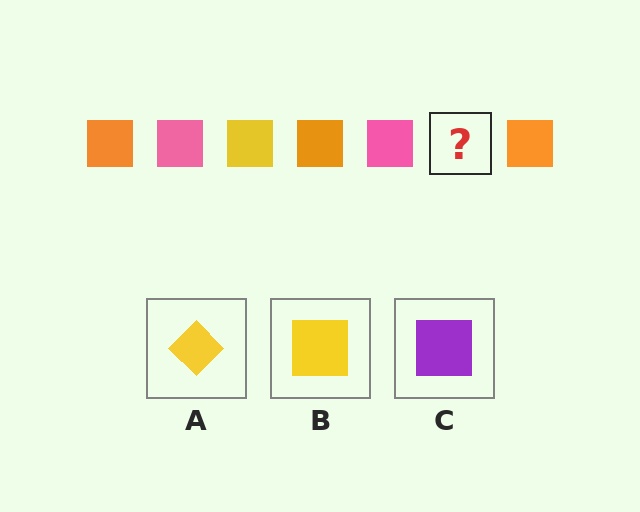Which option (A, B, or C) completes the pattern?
B.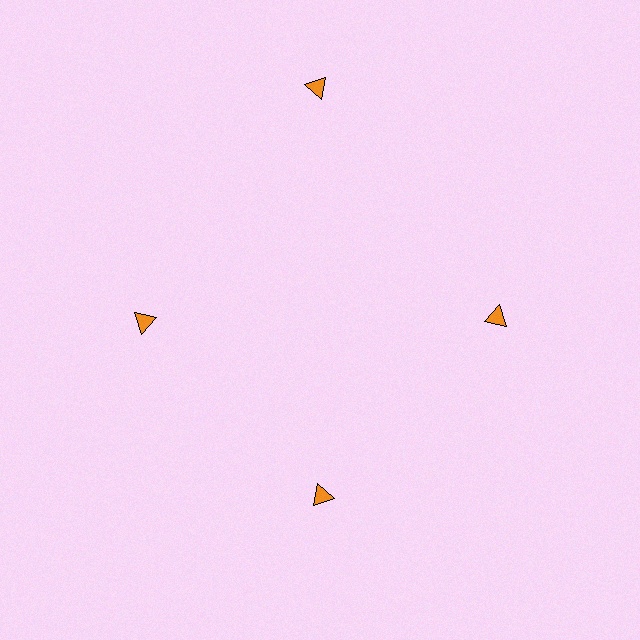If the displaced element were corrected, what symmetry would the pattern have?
It would have 4-fold rotational symmetry — the pattern would map onto itself every 90 degrees.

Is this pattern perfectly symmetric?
No. The 4 orange triangles are arranged in a ring, but one element near the 12 o'clock position is pushed outward from the center, breaking the 4-fold rotational symmetry.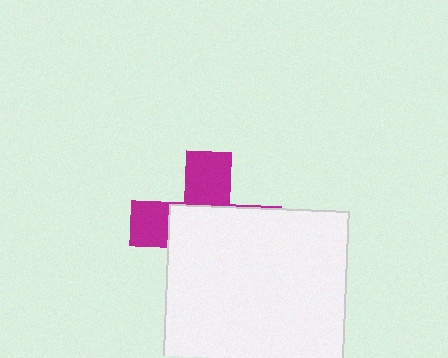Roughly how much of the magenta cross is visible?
A small part of it is visible (roughly 37%).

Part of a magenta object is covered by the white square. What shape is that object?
It is a cross.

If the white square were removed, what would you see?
You would see the complete magenta cross.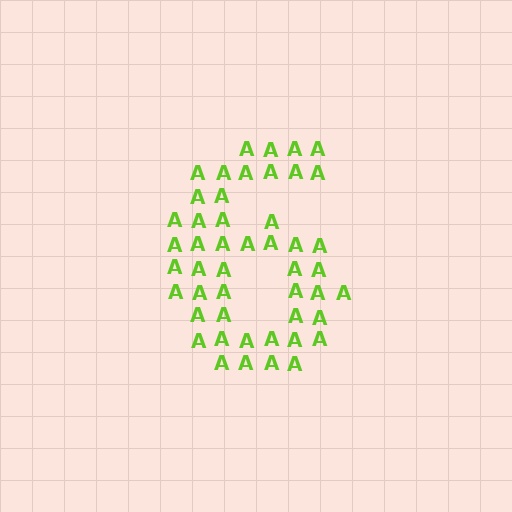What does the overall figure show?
The overall figure shows the digit 6.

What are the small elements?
The small elements are letter A's.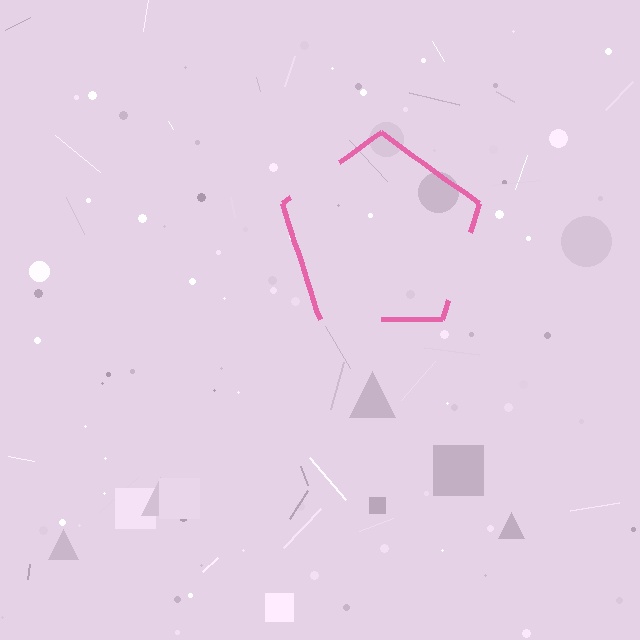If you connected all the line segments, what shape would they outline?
They would outline a pentagon.